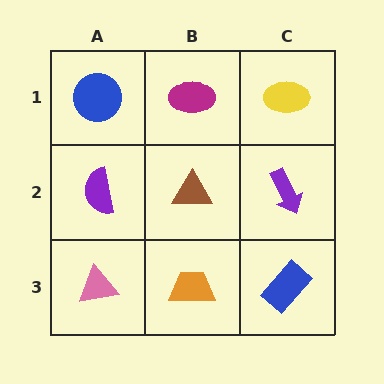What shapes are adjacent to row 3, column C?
A purple arrow (row 2, column C), an orange trapezoid (row 3, column B).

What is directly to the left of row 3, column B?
A pink triangle.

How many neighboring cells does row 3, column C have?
2.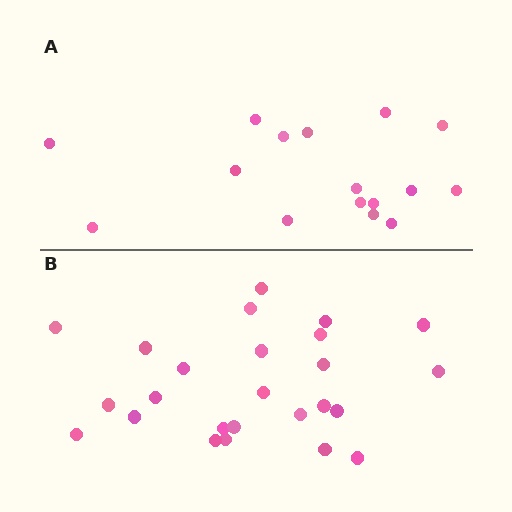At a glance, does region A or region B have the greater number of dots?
Region B (the bottom region) has more dots.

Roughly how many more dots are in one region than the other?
Region B has roughly 8 or so more dots than region A.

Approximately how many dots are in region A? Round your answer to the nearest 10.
About 20 dots. (The exact count is 16, which rounds to 20.)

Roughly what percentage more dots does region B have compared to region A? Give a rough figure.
About 55% more.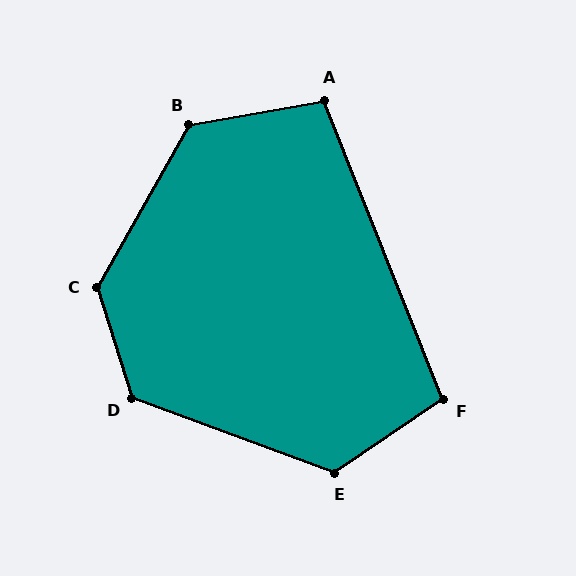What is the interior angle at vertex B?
Approximately 129 degrees (obtuse).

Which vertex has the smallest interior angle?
A, at approximately 102 degrees.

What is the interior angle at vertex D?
Approximately 128 degrees (obtuse).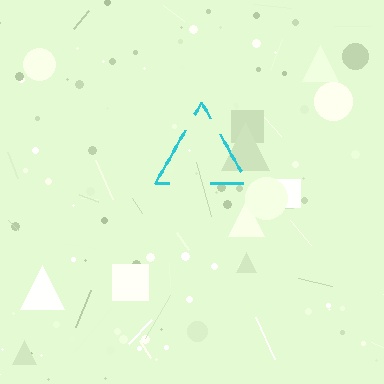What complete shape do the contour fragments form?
The contour fragments form a triangle.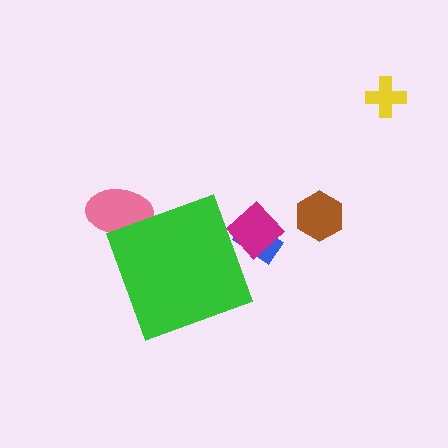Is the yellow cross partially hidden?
No, the yellow cross is fully visible.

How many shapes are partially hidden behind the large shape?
3 shapes are partially hidden.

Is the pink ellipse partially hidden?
Yes, the pink ellipse is partially hidden behind the green diamond.